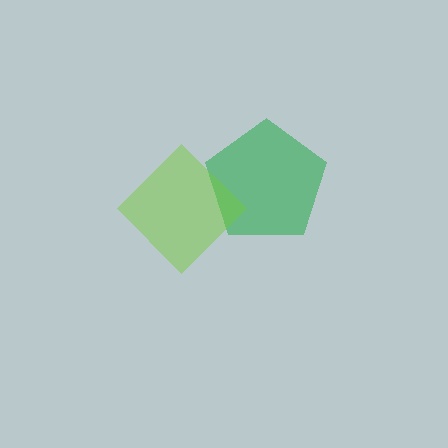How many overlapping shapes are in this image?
There are 2 overlapping shapes in the image.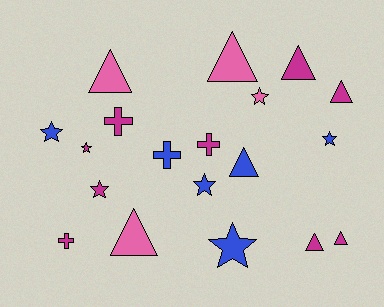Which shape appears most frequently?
Triangle, with 8 objects.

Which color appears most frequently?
Magenta, with 9 objects.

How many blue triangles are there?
There is 1 blue triangle.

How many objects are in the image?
There are 19 objects.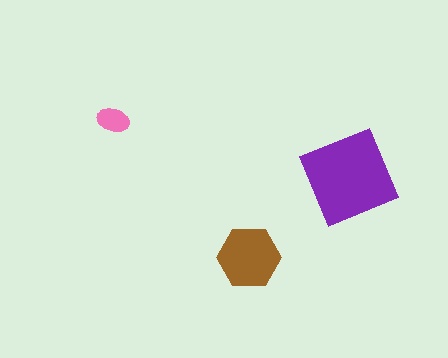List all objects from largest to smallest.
The purple diamond, the brown hexagon, the pink ellipse.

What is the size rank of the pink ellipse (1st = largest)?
3rd.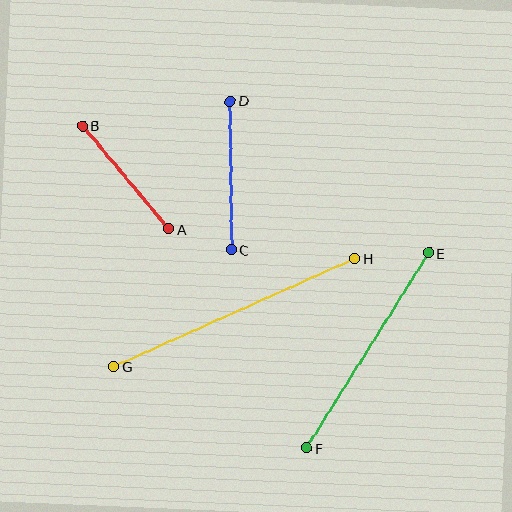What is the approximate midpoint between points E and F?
The midpoint is at approximately (368, 350) pixels.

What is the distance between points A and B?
The distance is approximately 134 pixels.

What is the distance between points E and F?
The distance is approximately 230 pixels.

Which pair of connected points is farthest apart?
Points G and H are farthest apart.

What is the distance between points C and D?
The distance is approximately 148 pixels.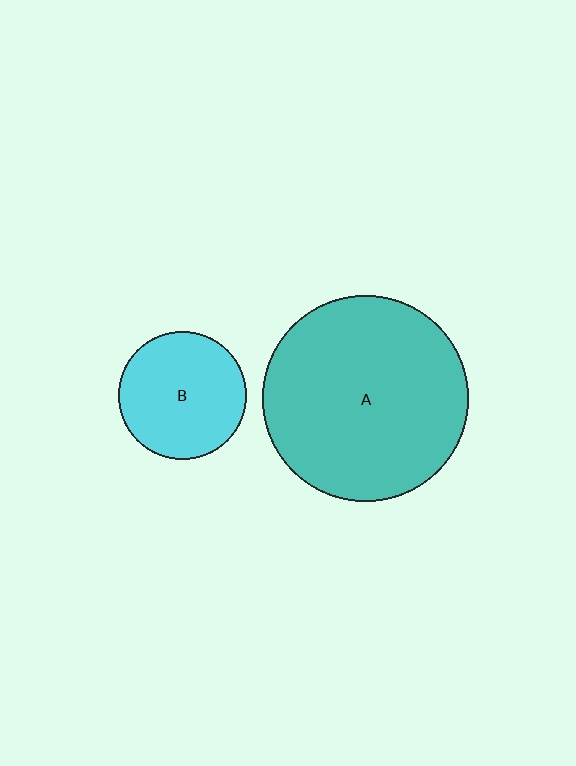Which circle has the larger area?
Circle A (teal).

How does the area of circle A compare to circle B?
Approximately 2.6 times.